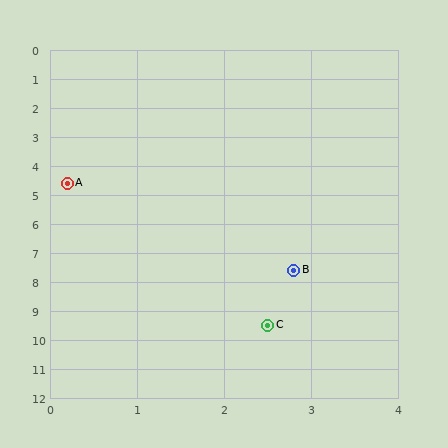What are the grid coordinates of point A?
Point A is at approximately (0.2, 4.6).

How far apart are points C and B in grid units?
Points C and B are about 1.9 grid units apart.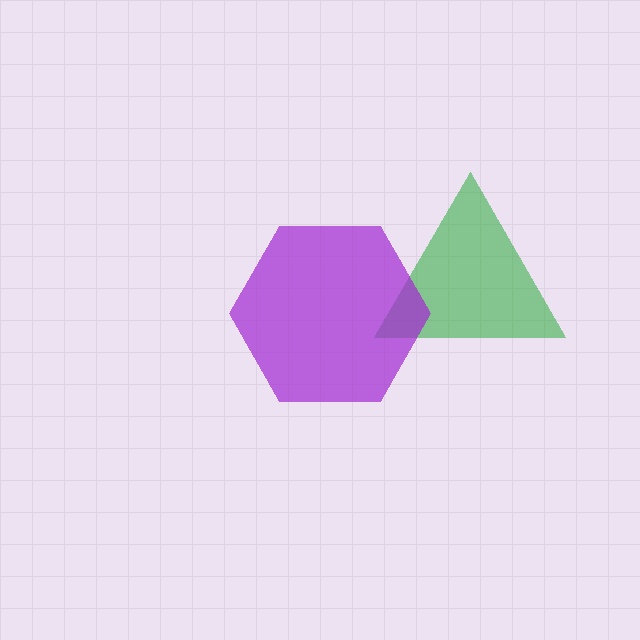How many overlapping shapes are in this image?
There are 2 overlapping shapes in the image.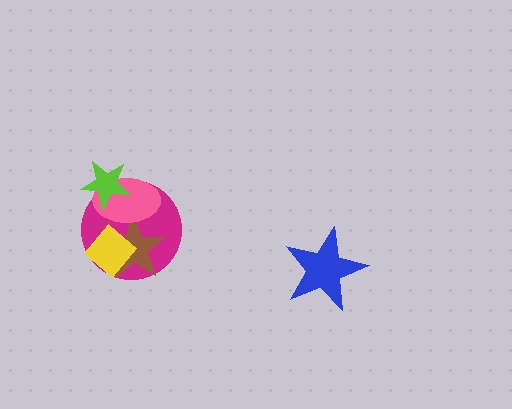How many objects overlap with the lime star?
2 objects overlap with the lime star.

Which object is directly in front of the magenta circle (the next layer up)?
The brown star is directly in front of the magenta circle.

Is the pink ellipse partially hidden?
Yes, it is partially covered by another shape.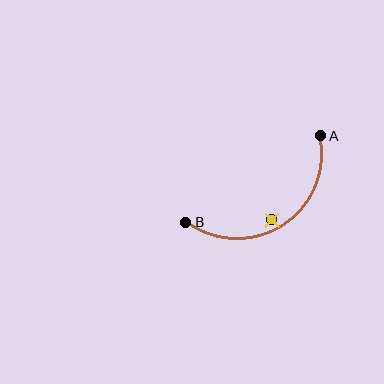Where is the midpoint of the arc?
The arc midpoint is the point on the curve farthest from the straight line joining A and B. It sits below that line.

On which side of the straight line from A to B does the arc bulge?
The arc bulges below the straight line connecting A and B.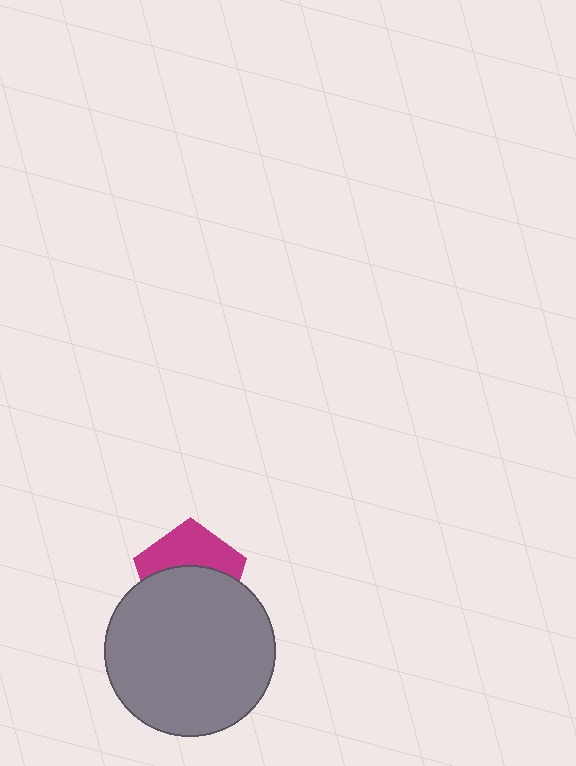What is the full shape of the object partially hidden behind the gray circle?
The partially hidden object is a magenta pentagon.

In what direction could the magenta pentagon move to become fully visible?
The magenta pentagon could move up. That would shift it out from behind the gray circle entirely.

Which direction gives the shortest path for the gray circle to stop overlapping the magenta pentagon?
Moving down gives the shortest separation.